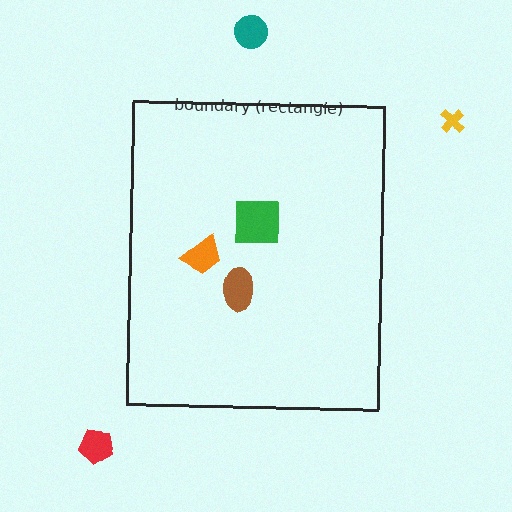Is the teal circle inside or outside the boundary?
Outside.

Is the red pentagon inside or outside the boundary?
Outside.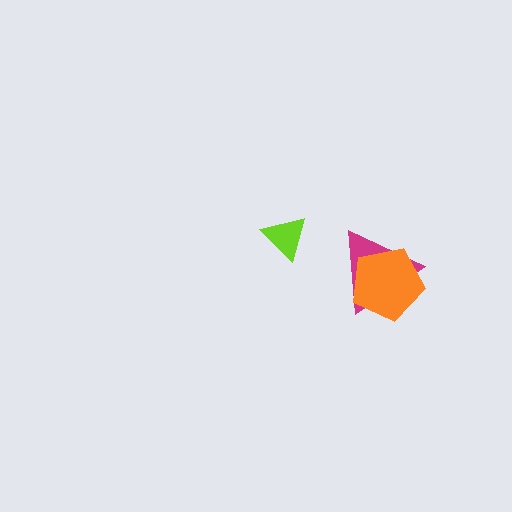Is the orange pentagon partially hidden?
No, no other shape covers it.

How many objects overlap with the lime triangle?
0 objects overlap with the lime triangle.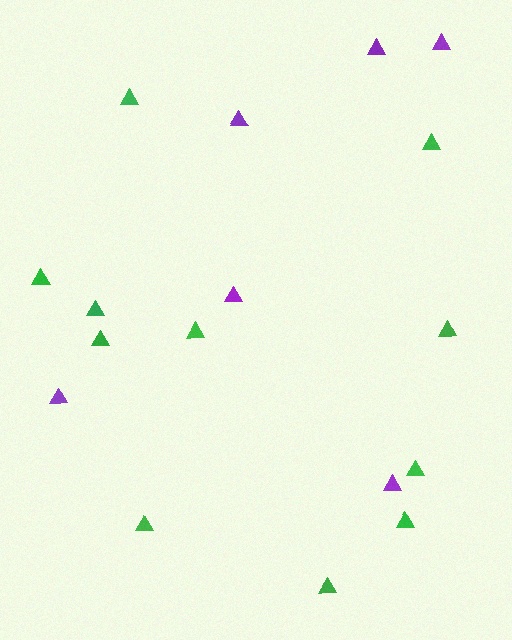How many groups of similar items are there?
There are 2 groups: one group of green triangles (11) and one group of purple triangles (6).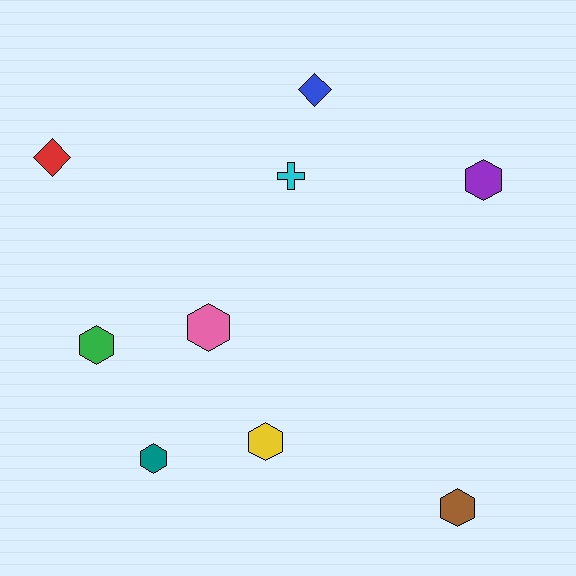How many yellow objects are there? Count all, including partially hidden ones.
There is 1 yellow object.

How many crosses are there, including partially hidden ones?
There is 1 cross.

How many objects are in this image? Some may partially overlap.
There are 9 objects.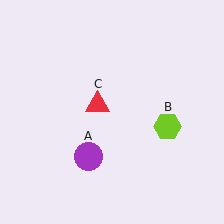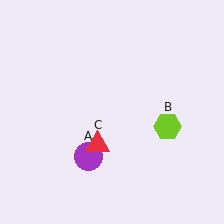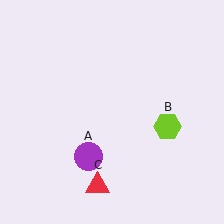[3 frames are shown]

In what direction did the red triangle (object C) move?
The red triangle (object C) moved down.